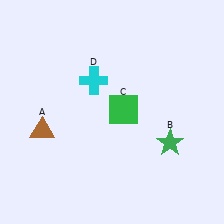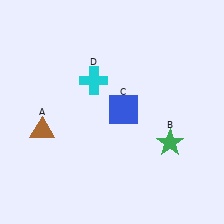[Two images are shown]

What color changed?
The square (C) changed from green in Image 1 to blue in Image 2.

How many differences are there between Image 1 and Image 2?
There is 1 difference between the two images.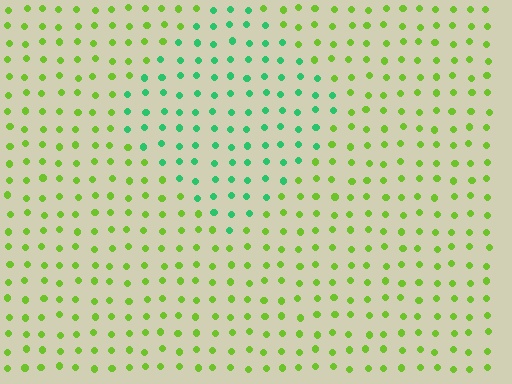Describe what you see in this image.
The image is filled with small lime elements in a uniform arrangement. A diamond-shaped region is visible where the elements are tinted to a slightly different hue, forming a subtle color boundary.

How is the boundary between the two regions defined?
The boundary is defined purely by a slight shift in hue (about 51 degrees). Spacing, size, and orientation are identical on both sides.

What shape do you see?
I see a diamond.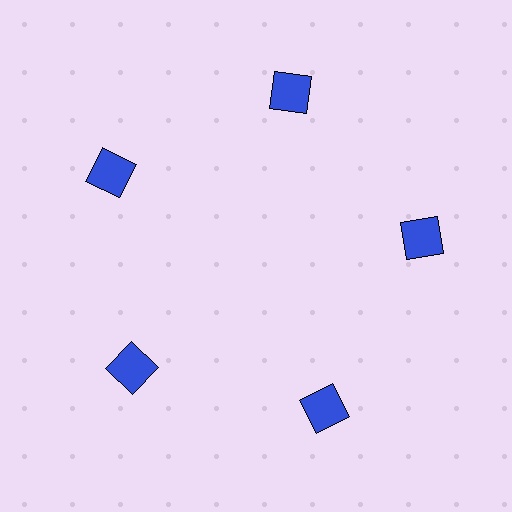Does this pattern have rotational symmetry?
Yes, this pattern has 5-fold rotational symmetry. It looks the same after rotating 72 degrees around the center.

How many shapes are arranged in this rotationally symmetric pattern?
There are 5 shapes, arranged in 5 groups of 1.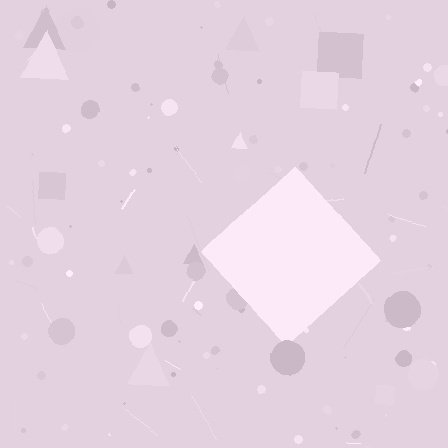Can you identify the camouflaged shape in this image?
The camouflaged shape is a diamond.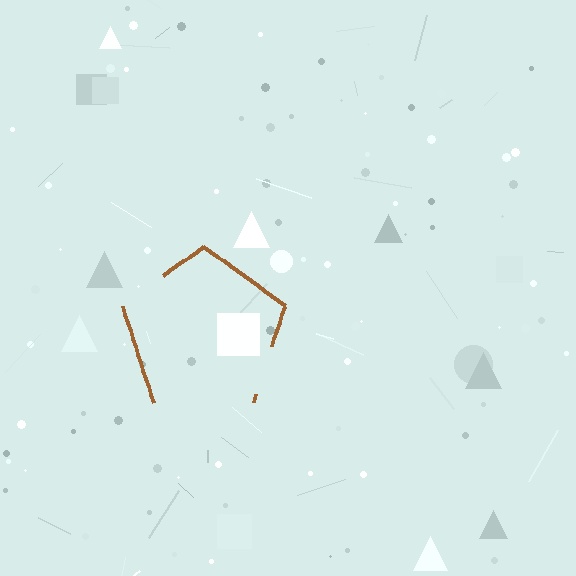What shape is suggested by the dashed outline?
The dashed outline suggests a pentagon.